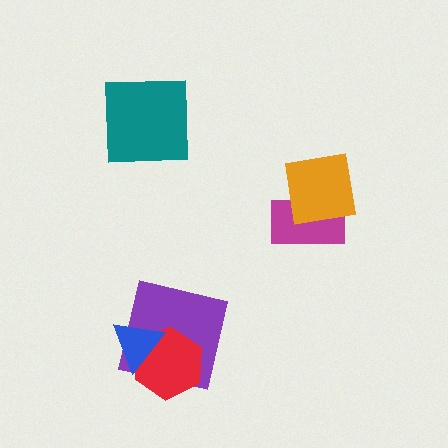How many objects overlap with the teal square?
0 objects overlap with the teal square.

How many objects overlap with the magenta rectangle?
1 object overlaps with the magenta rectangle.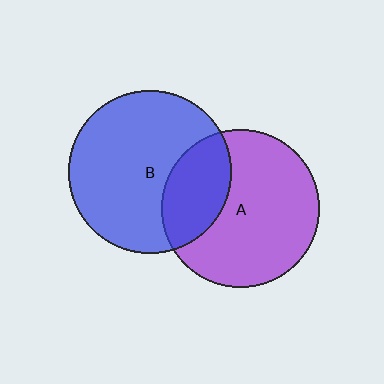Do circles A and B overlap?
Yes.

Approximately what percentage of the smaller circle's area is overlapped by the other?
Approximately 30%.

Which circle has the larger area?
Circle B (blue).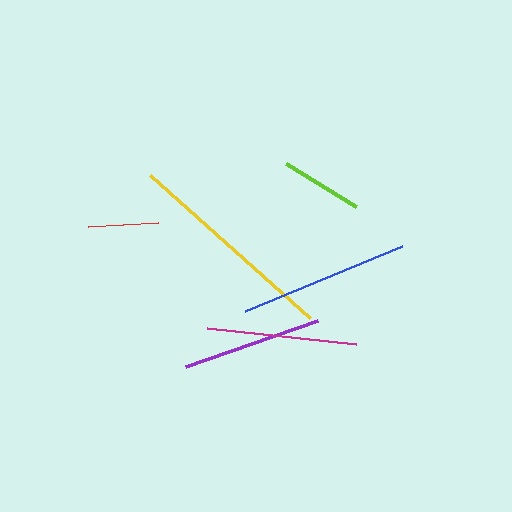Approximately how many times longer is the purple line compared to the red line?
The purple line is approximately 2.0 times the length of the red line.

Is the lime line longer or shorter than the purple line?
The purple line is longer than the lime line.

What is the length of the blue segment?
The blue segment is approximately 170 pixels long.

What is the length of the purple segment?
The purple segment is approximately 140 pixels long.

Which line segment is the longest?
The yellow line is the longest at approximately 215 pixels.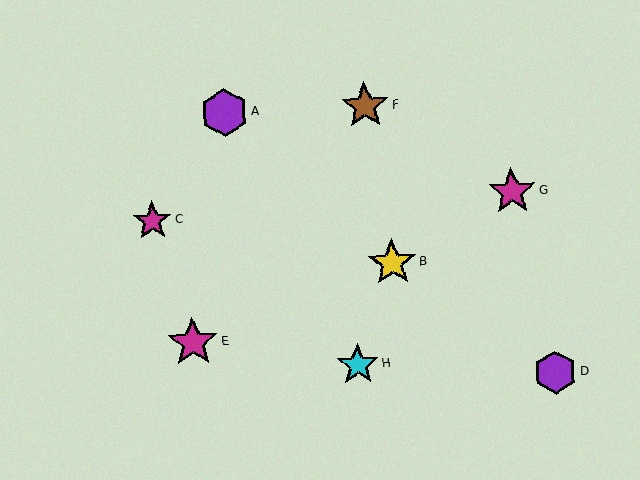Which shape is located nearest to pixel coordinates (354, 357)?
The cyan star (labeled H) at (358, 365) is nearest to that location.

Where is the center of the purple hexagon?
The center of the purple hexagon is at (224, 113).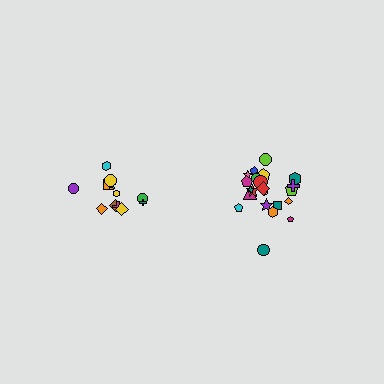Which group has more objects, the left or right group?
The right group.